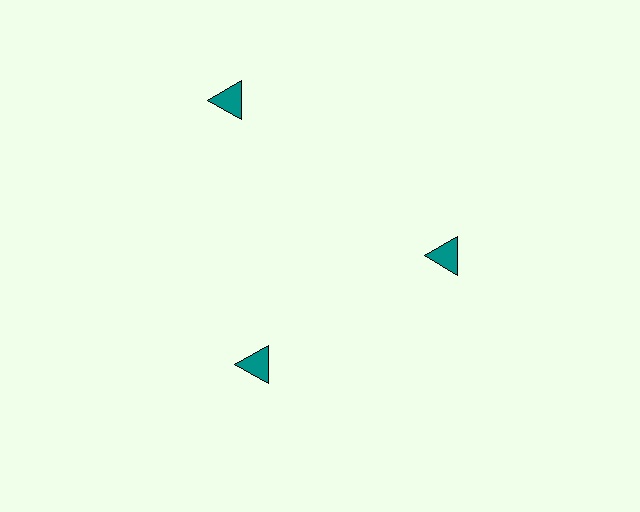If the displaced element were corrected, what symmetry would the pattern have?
It would have 3-fold rotational symmetry — the pattern would map onto itself every 120 degrees.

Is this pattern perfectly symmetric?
No. The 3 teal triangles are arranged in a ring, but one element near the 11 o'clock position is pushed outward from the center, breaking the 3-fold rotational symmetry.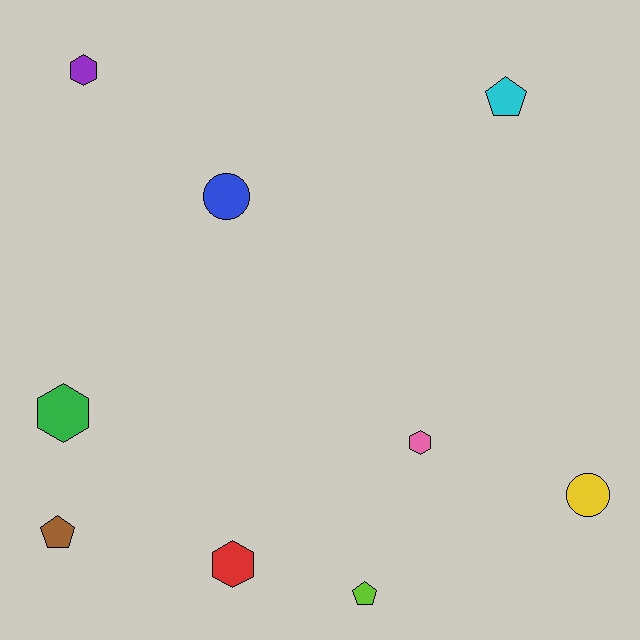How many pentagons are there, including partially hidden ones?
There are 3 pentagons.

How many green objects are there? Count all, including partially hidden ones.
There is 1 green object.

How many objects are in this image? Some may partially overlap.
There are 9 objects.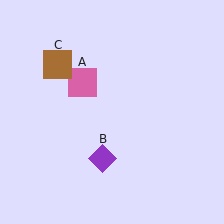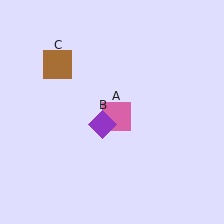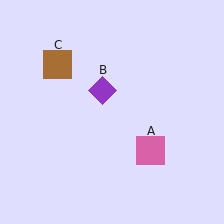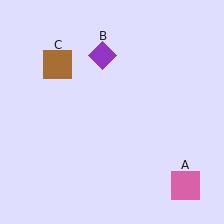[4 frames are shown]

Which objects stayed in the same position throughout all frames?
Brown square (object C) remained stationary.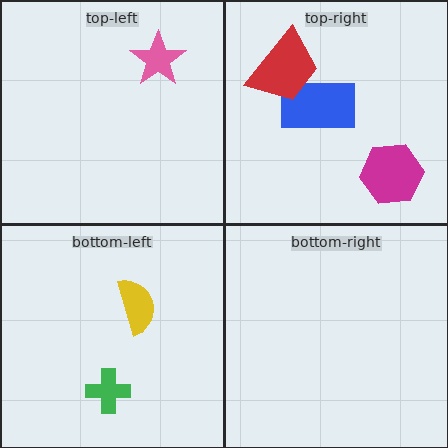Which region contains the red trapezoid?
The top-right region.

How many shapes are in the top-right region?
3.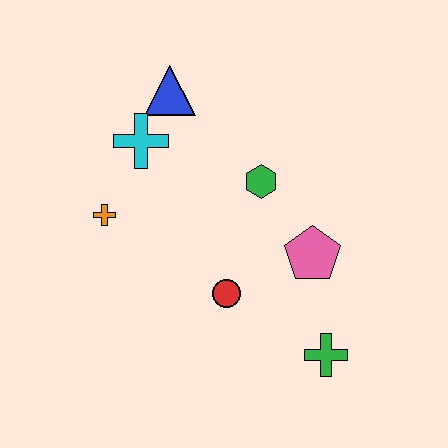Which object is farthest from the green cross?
The blue triangle is farthest from the green cross.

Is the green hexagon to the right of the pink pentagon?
No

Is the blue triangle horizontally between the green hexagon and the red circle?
No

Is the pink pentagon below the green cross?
No